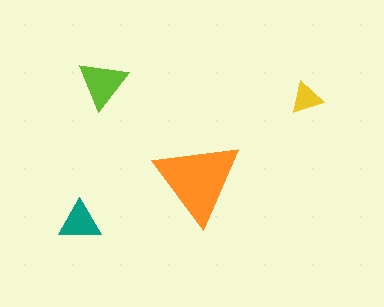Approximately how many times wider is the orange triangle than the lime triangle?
About 1.5 times wider.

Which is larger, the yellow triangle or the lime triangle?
The lime one.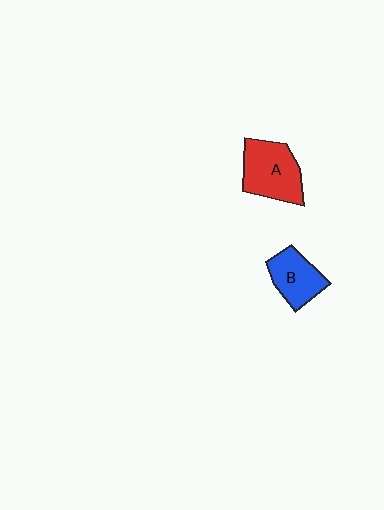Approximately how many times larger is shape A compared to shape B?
Approximately 1.4 times.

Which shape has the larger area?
Shape A (red).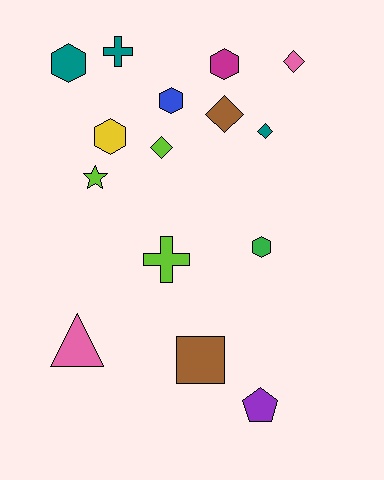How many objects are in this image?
There are 15 objects.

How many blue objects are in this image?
There is 1 blue object.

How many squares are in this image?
There is 1 square.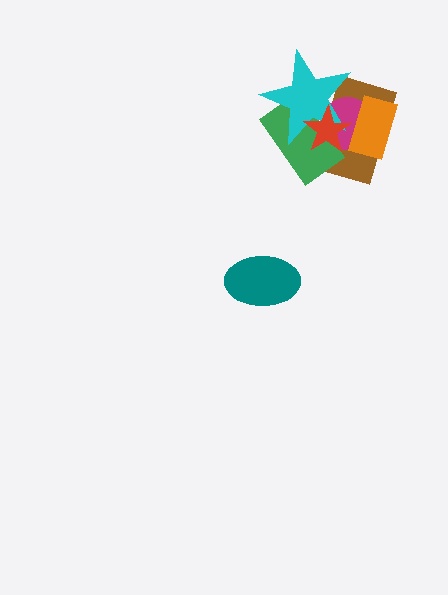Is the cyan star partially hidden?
Yes, it is partially covered by another shape.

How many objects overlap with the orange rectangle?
3 objects overlap with the orange rectangle.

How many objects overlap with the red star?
5 objects overlap with the red star.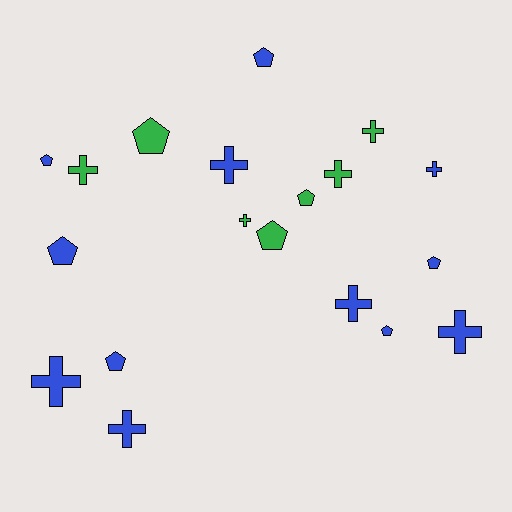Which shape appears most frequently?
Cross, with 10 objects.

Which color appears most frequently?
Blue, with 12 objects.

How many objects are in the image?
There are 19 objects.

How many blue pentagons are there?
There are 6 blue pentagons.